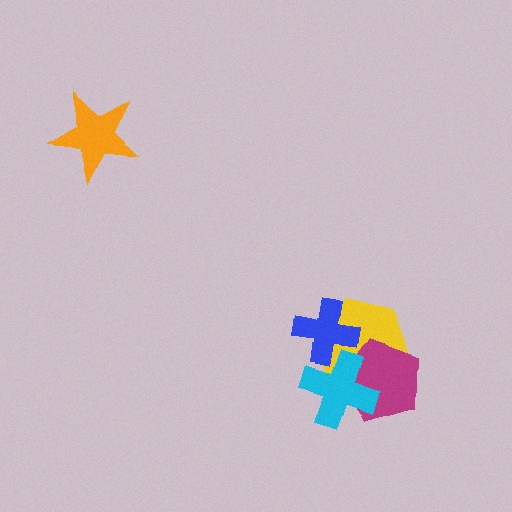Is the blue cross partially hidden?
Yes, it is partially covered by another shape.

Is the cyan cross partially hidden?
No, no other shape covers it.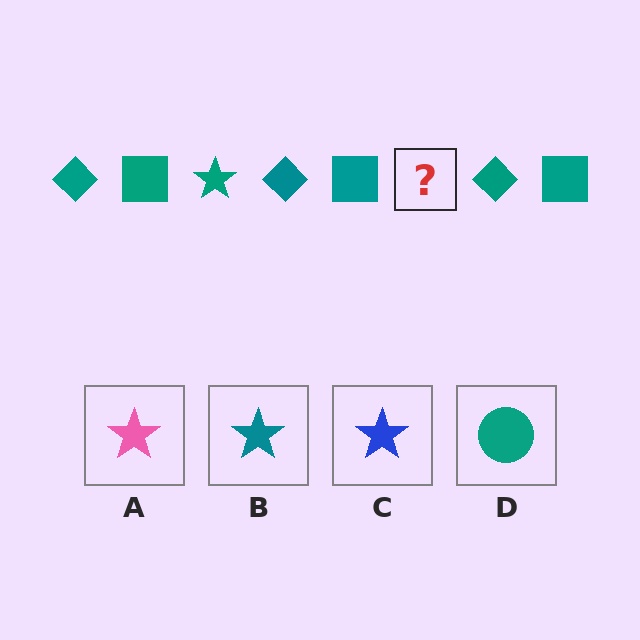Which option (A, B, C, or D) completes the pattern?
B.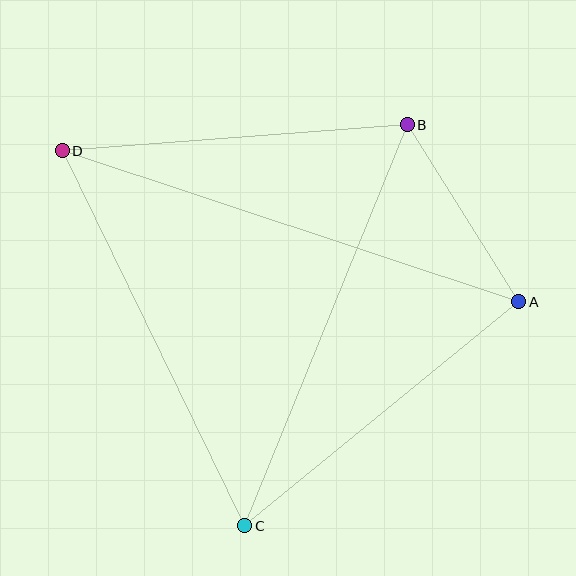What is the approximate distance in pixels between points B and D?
The distance between B and D is approximately 346 pixels.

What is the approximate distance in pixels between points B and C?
The distance between B and C is approximately 433 pixels.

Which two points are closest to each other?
Points A and B are closest to each other.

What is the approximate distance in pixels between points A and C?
The distance between A and C is approximately 354 pixels.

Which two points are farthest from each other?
Points A and D are farthest from each other.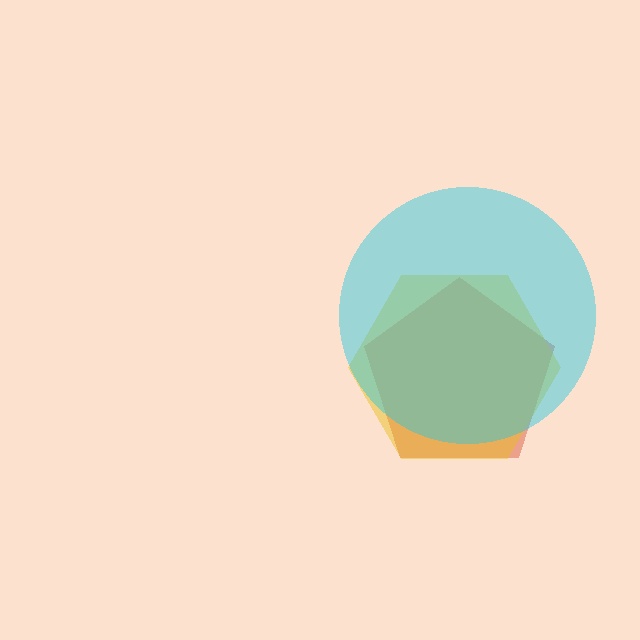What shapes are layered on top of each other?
The layered shapes are: a red pentagon, a yellow hexagon, a cyan circle.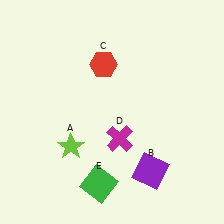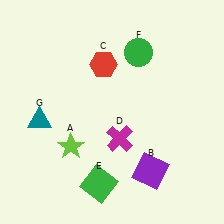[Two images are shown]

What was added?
A green circle (F), a teal triangle (G) were added in Image 2.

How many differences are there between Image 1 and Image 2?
There are 2 differences between the two images.